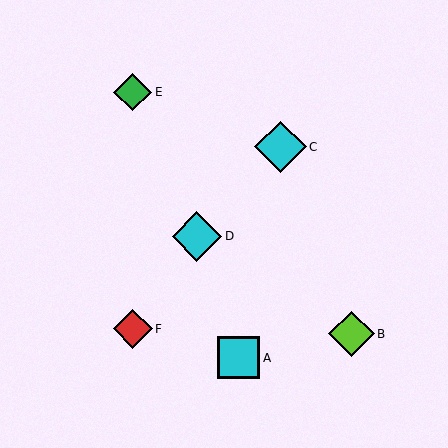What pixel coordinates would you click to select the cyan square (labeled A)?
Click at (239, 358) to select the cyan square A.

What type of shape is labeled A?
Shape A is a cyan square.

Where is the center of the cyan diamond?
The center of the cyan diamond is at (197, 236).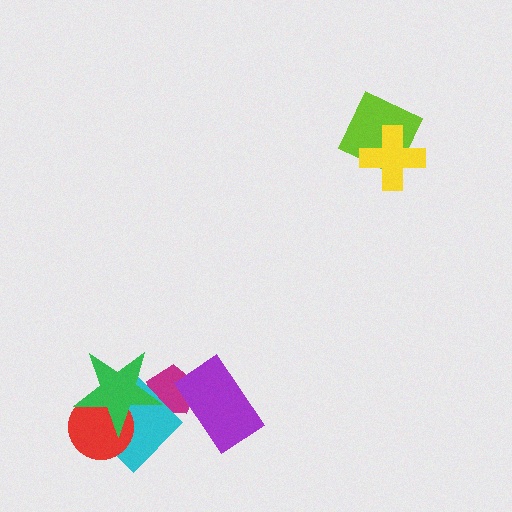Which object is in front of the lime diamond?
The yellow cross is in front of the lime diamond.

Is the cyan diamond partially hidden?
Yes, it is partially covered by another shape.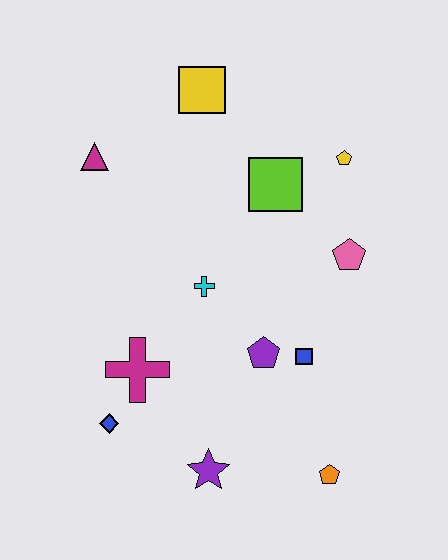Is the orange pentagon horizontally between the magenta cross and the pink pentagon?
Yes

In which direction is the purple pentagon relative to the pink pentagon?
The purple pentagon is below the pink pentagon.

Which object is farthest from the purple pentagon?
The yellow square is farthest from the purple pentagon.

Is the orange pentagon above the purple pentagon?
No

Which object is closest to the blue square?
The purple pentagon is closest to the blue square.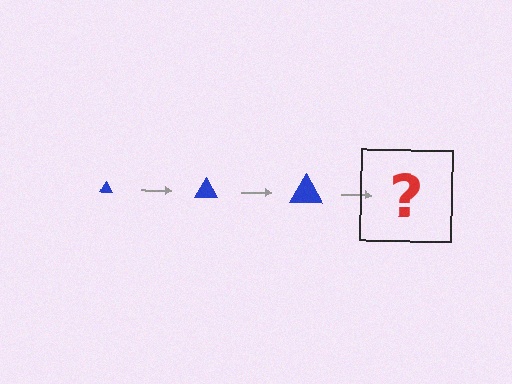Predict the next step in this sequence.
The next step is a blue triangle, larger than the previous one.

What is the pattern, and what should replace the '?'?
The pattern is that the triangle gets progressively larger each step. The '?' should be a blue triangle, larger than the previous one.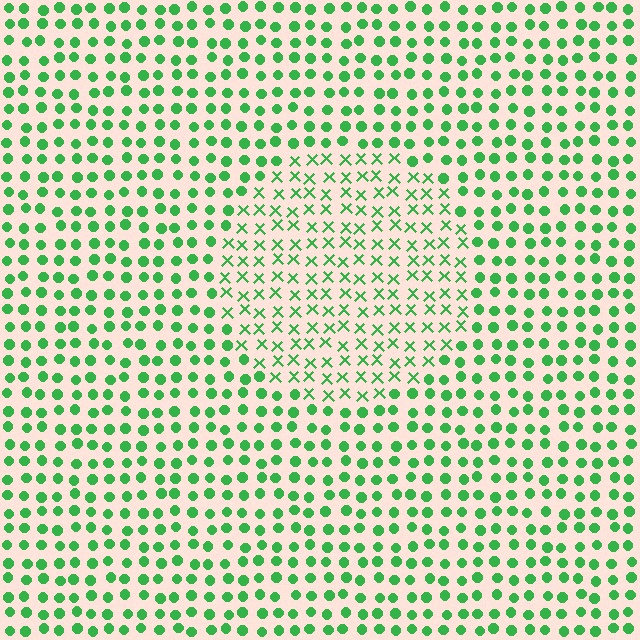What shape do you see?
I see a circle.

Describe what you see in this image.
The image is filled with small green elements arranged in a uniform grid. A circle-shaped region contains X marks, while the surrounding area contains circles. The boundary is defined purely by the change in element shape.